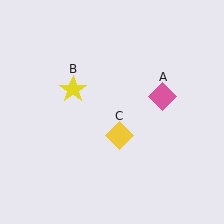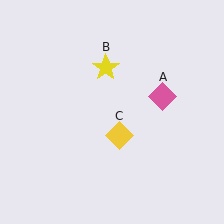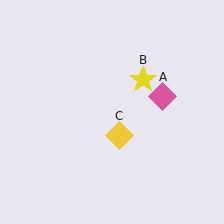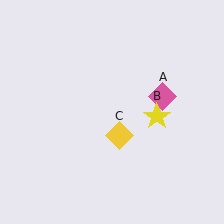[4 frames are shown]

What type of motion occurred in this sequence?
The yellow star (object B) rotated clockwise around the center of the scene.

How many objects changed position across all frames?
1 object changed position: yellow star (object B).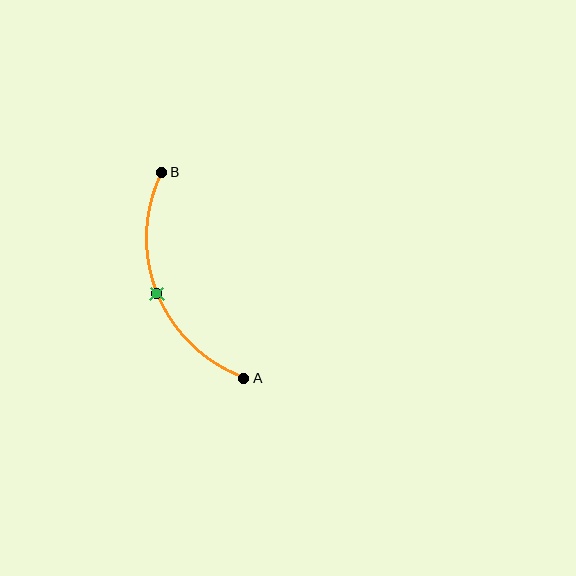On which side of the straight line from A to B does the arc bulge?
The arc bulges to the left of the straight line connecting A and B.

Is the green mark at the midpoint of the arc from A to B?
Yes. The green mark lies on the arc at equal arc-length from both A and B — it is the arc midpoint.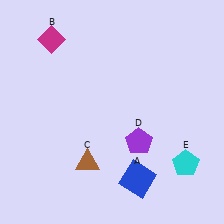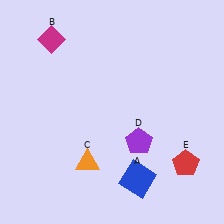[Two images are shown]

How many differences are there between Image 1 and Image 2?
There are 2 differences between the two images.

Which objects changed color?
C changed from brown to orange. E changed from cyan to red.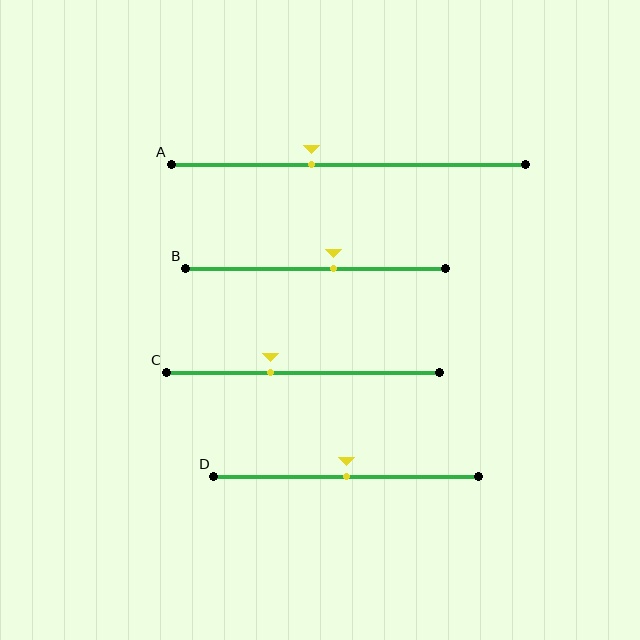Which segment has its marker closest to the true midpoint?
Segment D has its marker closest to the true midpoint.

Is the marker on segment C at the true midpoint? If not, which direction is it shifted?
No, the marker on segment C is shifted to the left by about 12% of the segment length.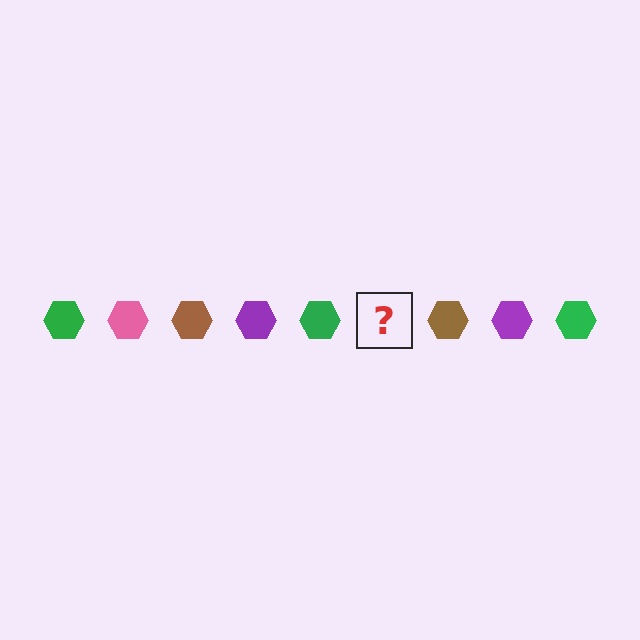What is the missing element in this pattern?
The missing element is a pink hexagon.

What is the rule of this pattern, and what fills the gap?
The rule is that the pattern cycles through green, pink, brown, purple hexagons. The gap should be filled with a pink hexagon.